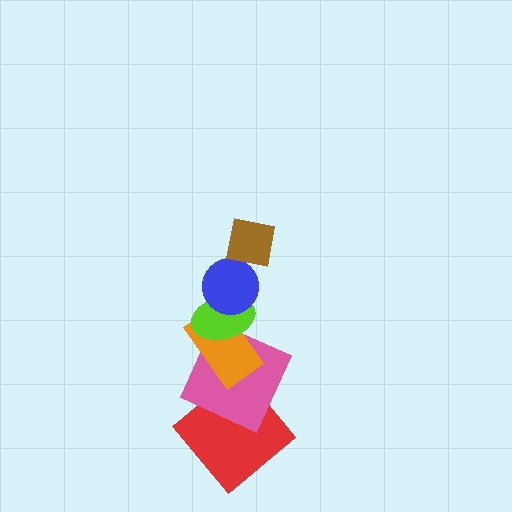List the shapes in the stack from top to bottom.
From top to bottom: the brown square, the blue circle, the lime ellipse, the orange rectangle, the pink square, the red diamond.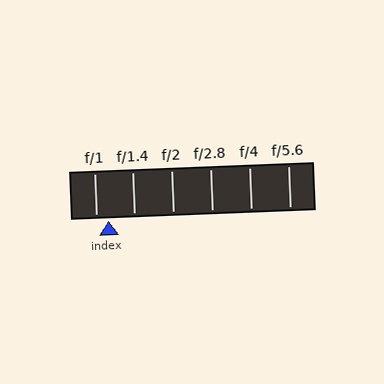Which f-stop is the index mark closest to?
The index mark is closest to f/1.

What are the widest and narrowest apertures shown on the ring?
The widest aperture shown is f/1 and the narrowest is f/5.6.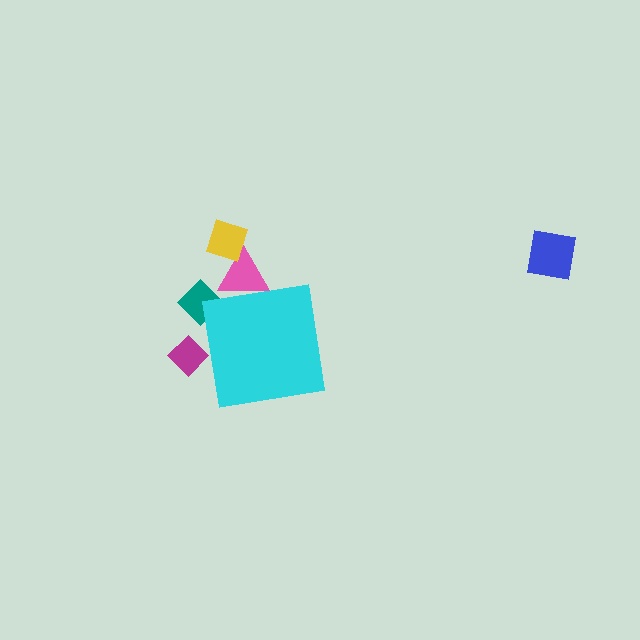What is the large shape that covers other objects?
A cyan square.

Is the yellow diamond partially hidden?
No, the yellow diamond is fully visible.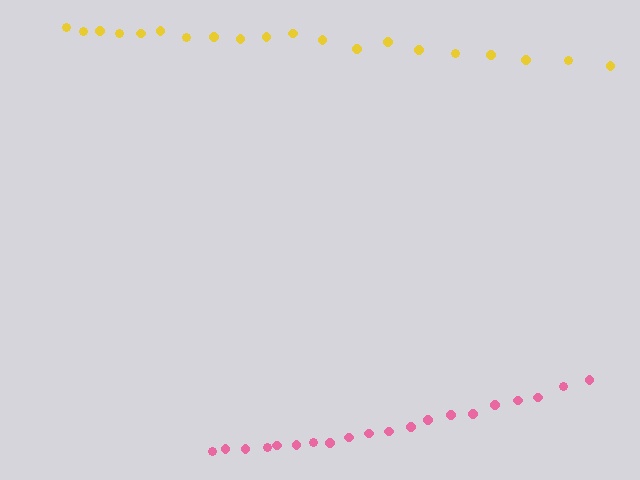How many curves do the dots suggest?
There are 2 distinct paths.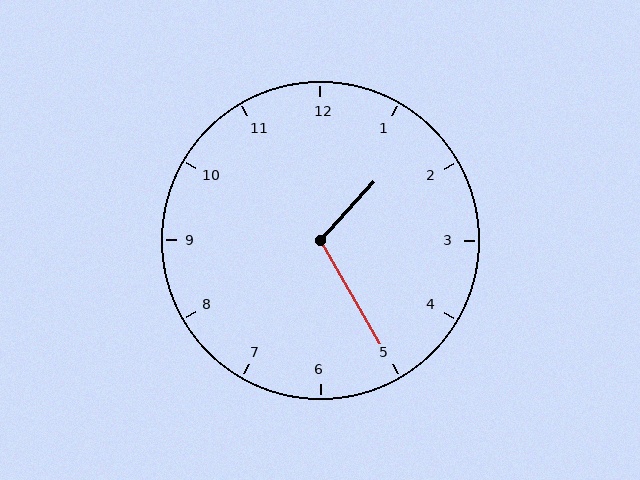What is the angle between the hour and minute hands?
Approximately 108 degrees.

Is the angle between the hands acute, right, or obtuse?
It is obtuse.